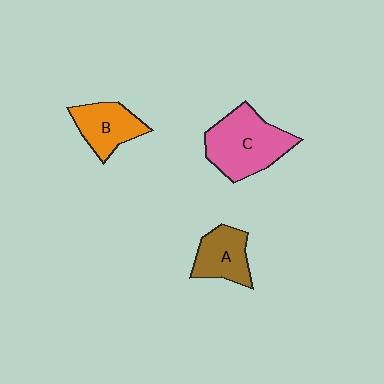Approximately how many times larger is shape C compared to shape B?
Approximately 1.6 times.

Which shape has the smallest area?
Shape A (brown).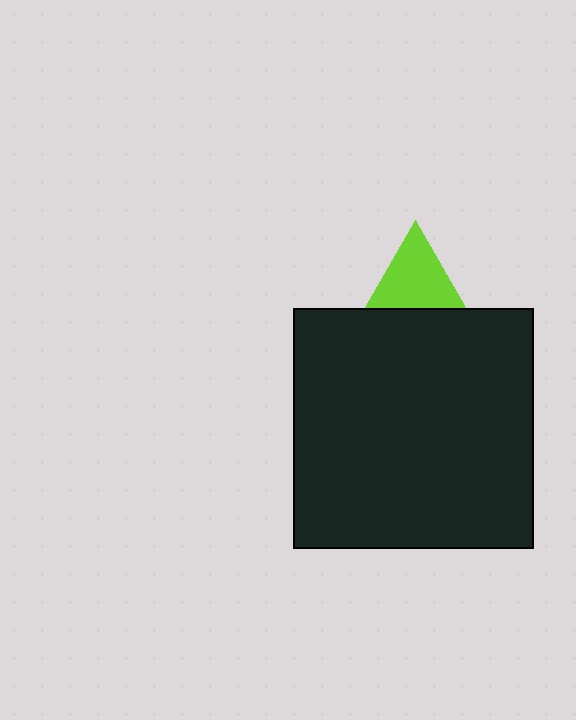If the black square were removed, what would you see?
You would see the complete lime triangle.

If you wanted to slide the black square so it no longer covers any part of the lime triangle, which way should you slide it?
Slide it down — that is the most direct way to separate the two shapes.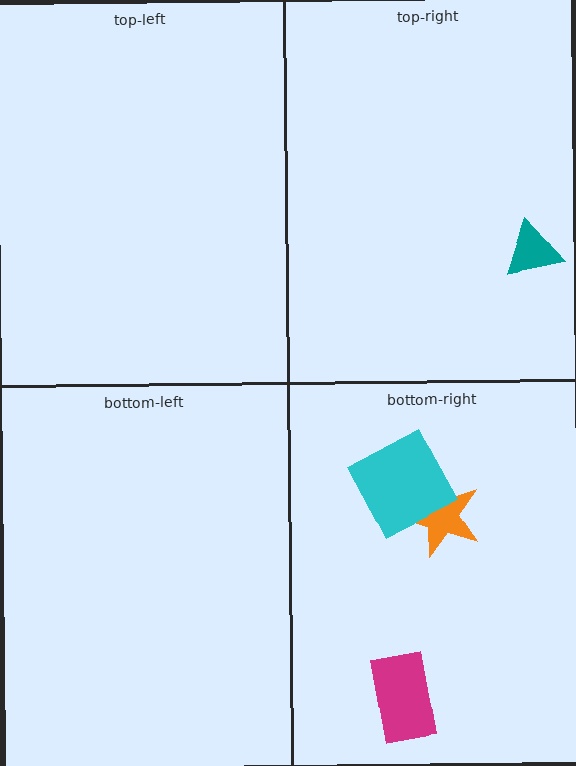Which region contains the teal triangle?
The top-right region.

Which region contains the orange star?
The bottom-right region.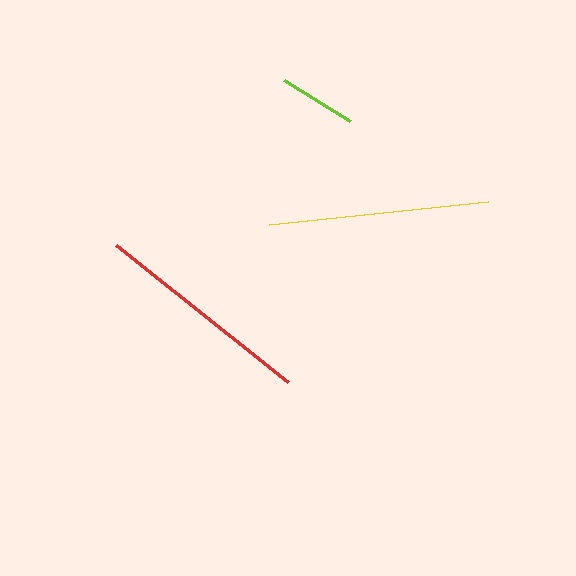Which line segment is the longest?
The yellow line is the longest at approximately 220 pixels.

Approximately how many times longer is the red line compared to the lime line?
The red line is approximately 2.8 times the length of the lime line.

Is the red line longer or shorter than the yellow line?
The yellow line is longer than the red line.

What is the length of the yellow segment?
The yellow segment is approximately 220 pixels long.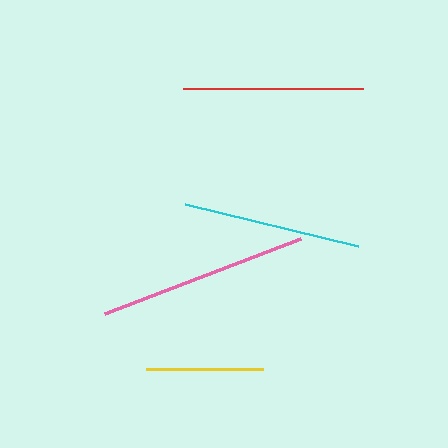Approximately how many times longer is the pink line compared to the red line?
The pink line is approximately 1.2 times the length of the red line.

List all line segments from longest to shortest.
From longest to shortest: pink, red, cyan, yellow.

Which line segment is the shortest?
The yellow line is the shortest at approximately 118 pixels.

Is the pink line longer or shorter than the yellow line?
The pink line is longer than the yellow line.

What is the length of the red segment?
The red segment is approximately 180 pixels long.